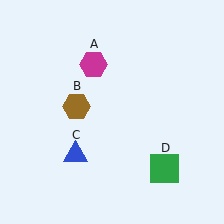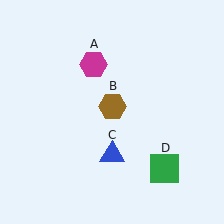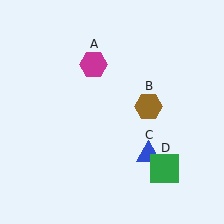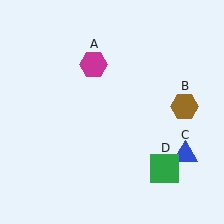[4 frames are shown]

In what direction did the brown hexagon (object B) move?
The brown hexagon (object B) moved right.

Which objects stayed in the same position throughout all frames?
Magenta hexagon (object A) and green square (object D) remained stationary.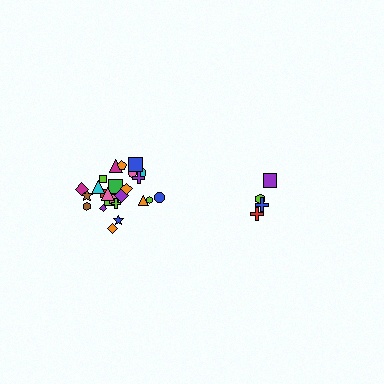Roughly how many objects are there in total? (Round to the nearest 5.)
Roughly 30 objects in total.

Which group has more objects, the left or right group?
The left group.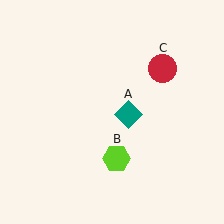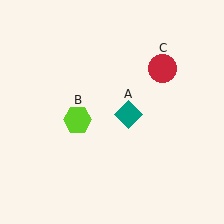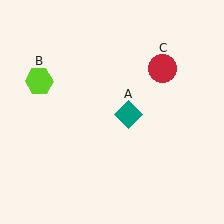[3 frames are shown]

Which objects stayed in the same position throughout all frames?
Teal diamond (object A) and red circle (object C) remained stationary.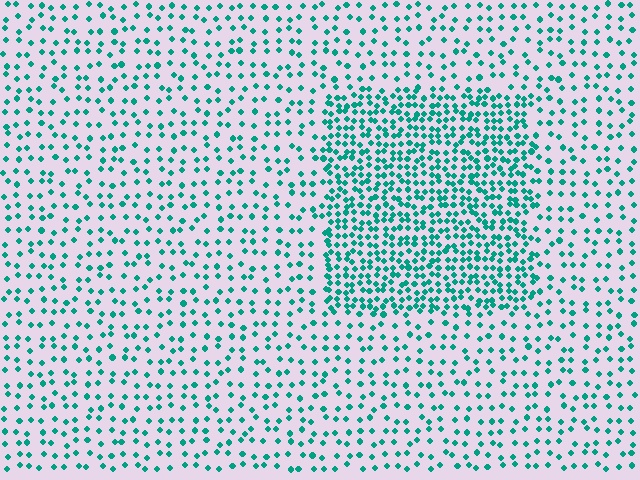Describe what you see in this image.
The image contains small teal elements arranged at two different densities. A rectangle-shaped region is visible where the elements are more densely packed than the surrounding area.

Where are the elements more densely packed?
The elements are more densely packed inside the rectangle boundary.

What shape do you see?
I see a rectangle.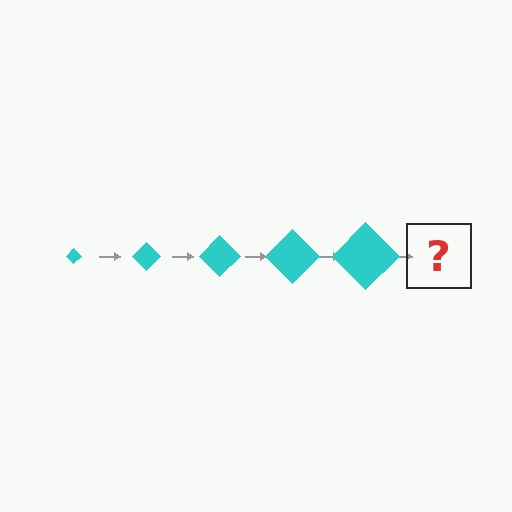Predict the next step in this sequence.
The next step is a cyan diamond, larger than the previous one.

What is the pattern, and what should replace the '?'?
The pattern is that the diamond gets progressively larger each step. The '?' should be a cyan diamond, larger than the previous one.